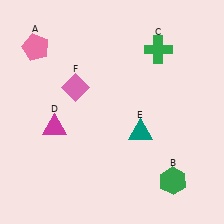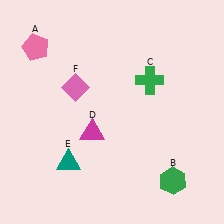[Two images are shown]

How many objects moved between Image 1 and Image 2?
3 objects moved between the two images.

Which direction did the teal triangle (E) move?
The teal triangle (E) moved left.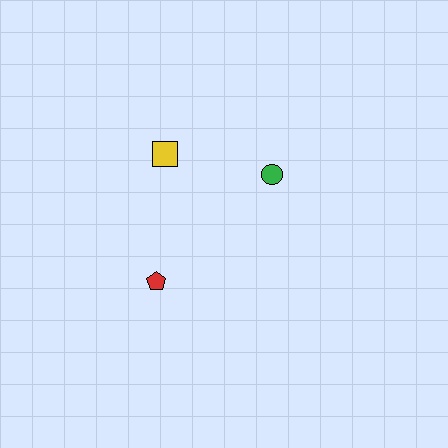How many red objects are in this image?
There is 1 red object.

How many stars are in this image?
There are no stars.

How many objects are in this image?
There are 3 objects.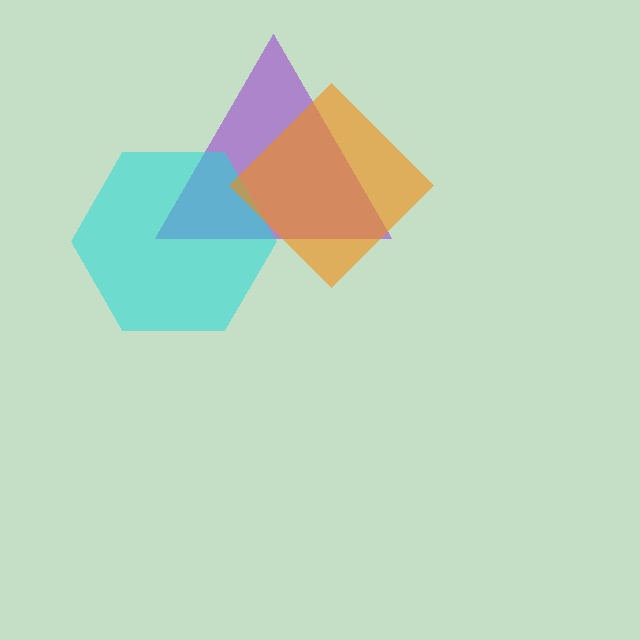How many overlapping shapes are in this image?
There are 3 overlapping shapes in the image.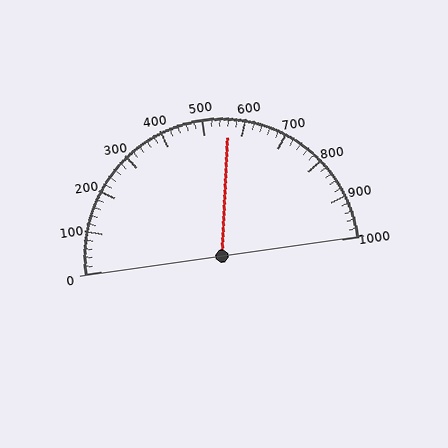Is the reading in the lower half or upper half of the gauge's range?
The reading is in the upper half of the range (0 to 1000).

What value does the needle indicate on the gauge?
The needle indicates approximately 560.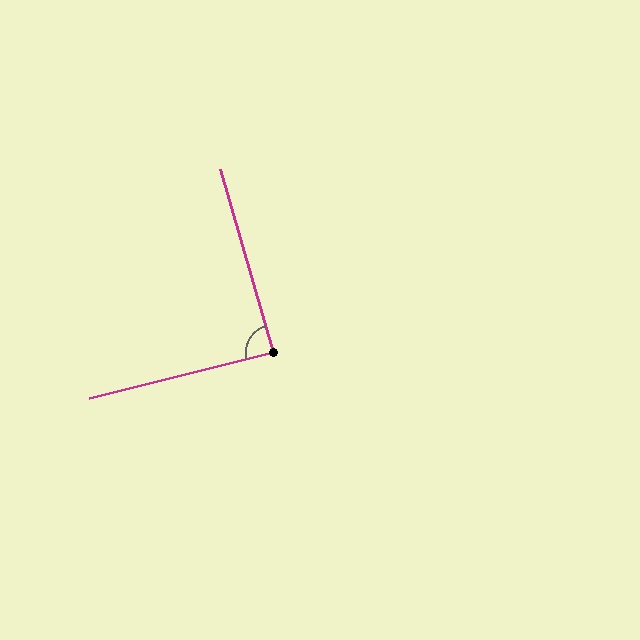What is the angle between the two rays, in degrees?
Approximately 88 degrees.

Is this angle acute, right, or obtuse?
It is approximately a right angle.